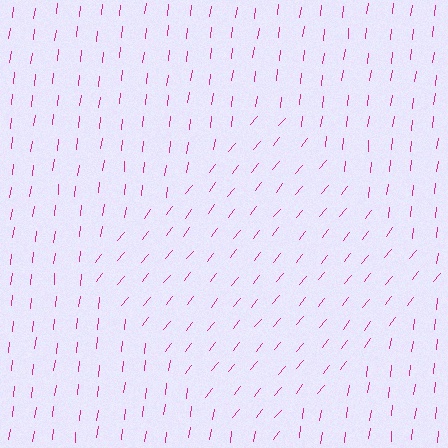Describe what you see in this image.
The image is filled with small magenta line segments. A diamond region in the image has lines oriented differently from the surrounding lines, creating a visible texture boundary.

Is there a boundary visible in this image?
Yes, there is a texture boundary formed by a change in line orientation.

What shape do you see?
I see a diamond.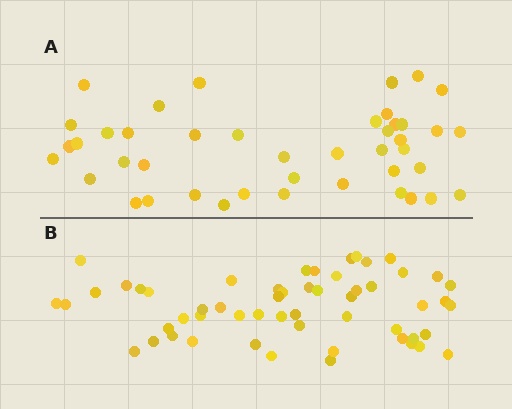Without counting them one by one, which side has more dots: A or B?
Region B (the bottom region) has more dots.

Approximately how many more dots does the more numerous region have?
Region B has roughly 12 or so more dots than region A.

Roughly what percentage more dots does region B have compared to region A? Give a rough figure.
About 30% more.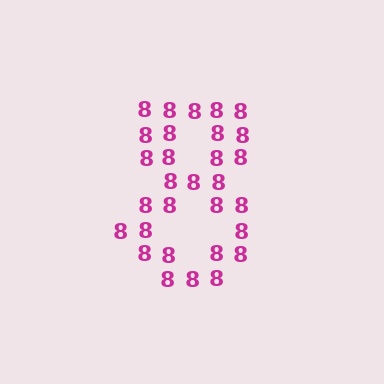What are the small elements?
The small elements are digit 8's.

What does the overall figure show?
The overall figure shows the digit 8.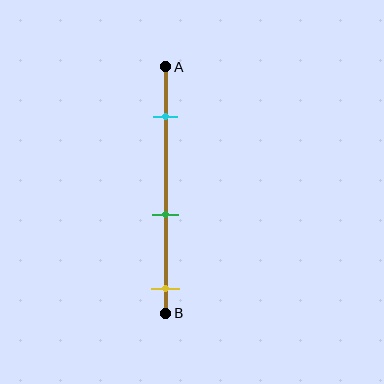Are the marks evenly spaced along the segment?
Yes, the marks are approximately evenly spaced.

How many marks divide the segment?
There are 3 marks dividing the segment.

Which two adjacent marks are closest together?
The green and yellow marks are the closest adjacent pair.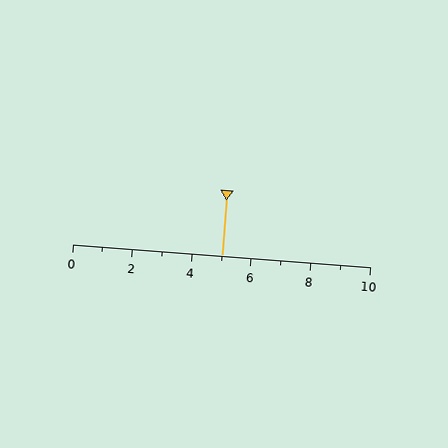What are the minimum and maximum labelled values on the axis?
The axis runs from 0 to 10.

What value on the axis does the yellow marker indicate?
The marker indicates approximately 5.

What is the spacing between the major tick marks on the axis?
The major ticks are spaced 2 apart.